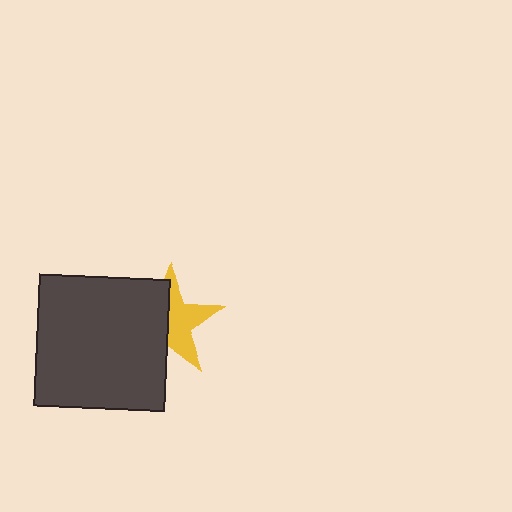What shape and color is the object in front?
The object in front is a dark gray square.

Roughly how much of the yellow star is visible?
About half of it is visible (roughly 51%).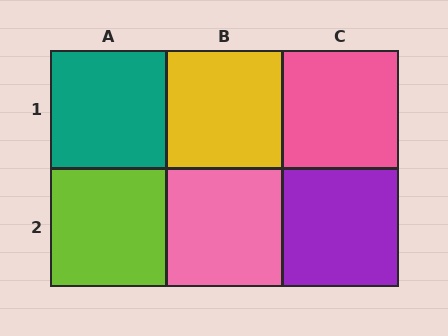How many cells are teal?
1 cell is teal.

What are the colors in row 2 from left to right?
Lime, pink, purple.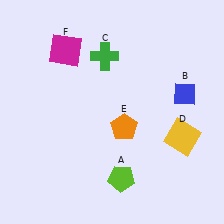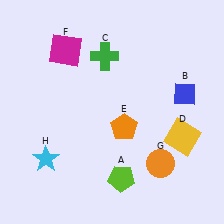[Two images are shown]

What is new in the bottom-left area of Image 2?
A cyan star (H) was added in the bottom-left area of Image 2.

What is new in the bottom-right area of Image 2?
An orange circle (G) was added in the bottom-right area of Image 2.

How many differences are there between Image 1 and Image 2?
There are 2 differences between the two images.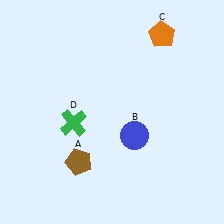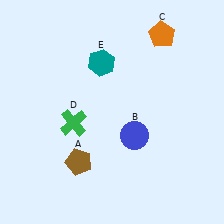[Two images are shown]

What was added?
A teal hexagon (E) was added in Image 2.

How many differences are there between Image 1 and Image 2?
There is 1 difference between the two images.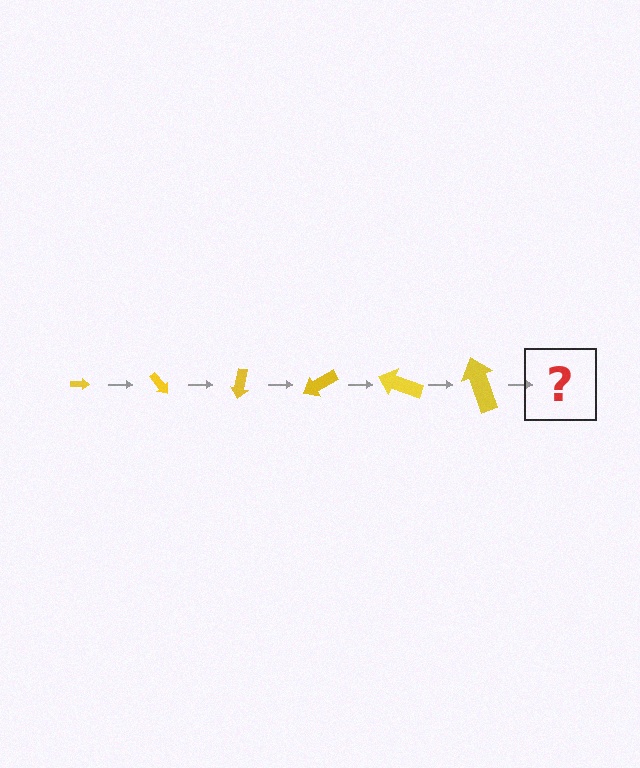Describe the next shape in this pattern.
It should be an arrow, larger than the previous one and rotated 300 degrees from the start.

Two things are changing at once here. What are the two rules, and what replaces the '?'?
The two rules are that the arrow grows larger each step and it rotates 50 degrees each step. The '?' should be an arrow, larger than the previous one and rotated 300 degrees from the start.